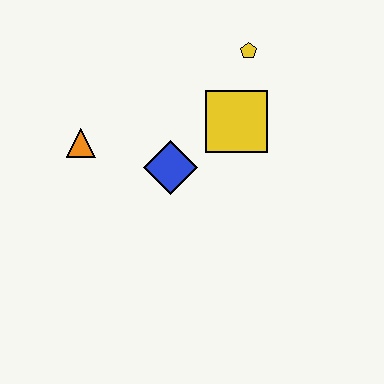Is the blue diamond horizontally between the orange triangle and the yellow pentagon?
Yes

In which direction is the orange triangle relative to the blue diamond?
The orange triangle is to the left of the blue diamond.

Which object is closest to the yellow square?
The yellow pentagon is closest to the yellow square.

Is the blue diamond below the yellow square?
Yes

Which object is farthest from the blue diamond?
The yellow pentagon is farthest from the blue diamond.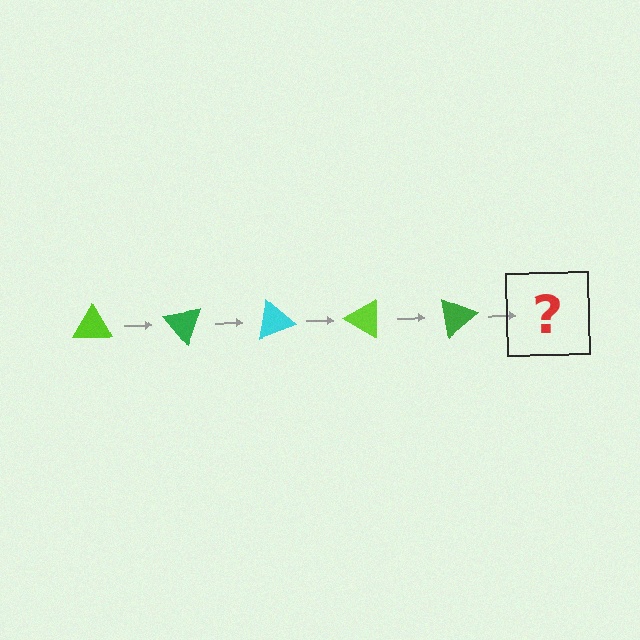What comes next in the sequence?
The next element should be a cyan triangle, rotated 250 degrees from the start.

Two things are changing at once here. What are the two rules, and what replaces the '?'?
The two rules are that it rotates 50 degrees each step and the color cycles through lime, green, and cyan. The '?' should be a cyan triangle, rotated 250 degrees from the start.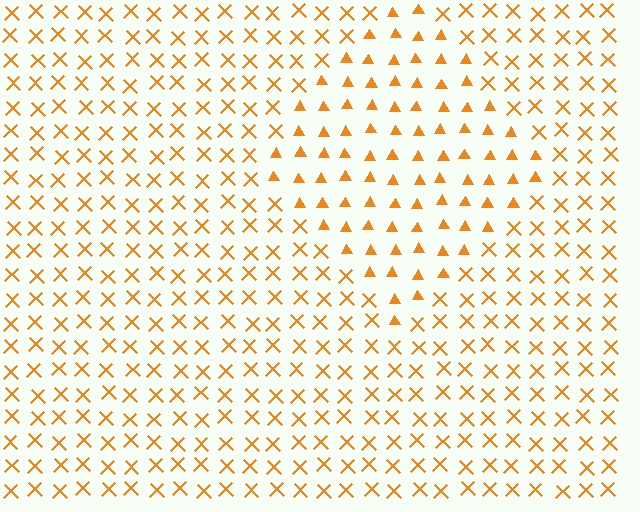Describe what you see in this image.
The image is filled with small orange elements arranged in a uniform grid. A diamond-shaped region contains triangles, while the surrounding area contains X marks. The boundary is defined purely by the change in element shape.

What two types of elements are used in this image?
The image uses triangles inside the diamond region and X marks outside it.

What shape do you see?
I see a diamond.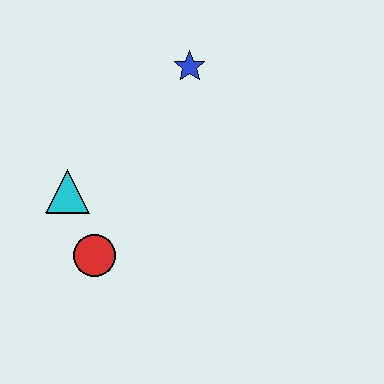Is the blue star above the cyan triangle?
Yes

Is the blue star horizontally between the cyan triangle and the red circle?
No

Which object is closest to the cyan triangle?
The red circle is closest to the cyan triangle.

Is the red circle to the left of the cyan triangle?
No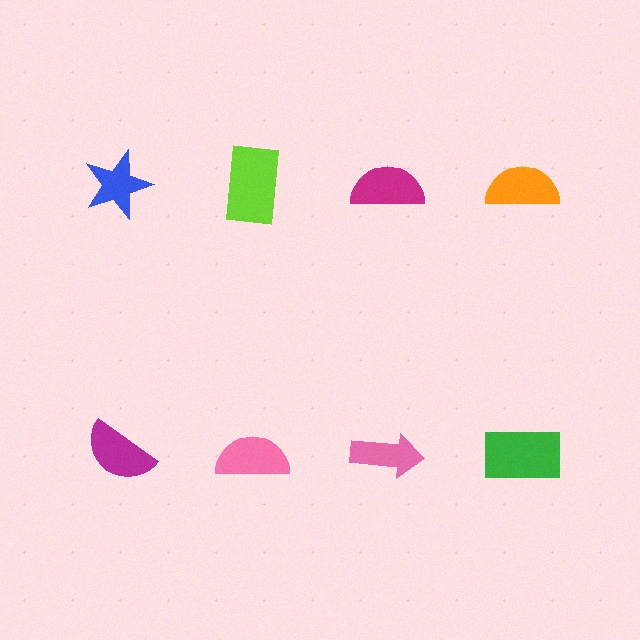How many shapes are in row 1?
4 shapes.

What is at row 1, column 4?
An orange semicircle.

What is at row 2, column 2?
A pink semicircle.